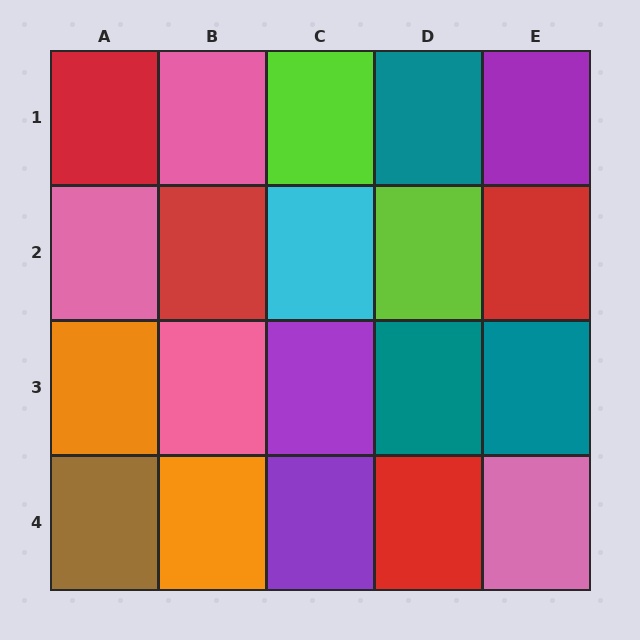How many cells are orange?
2 cells are orange.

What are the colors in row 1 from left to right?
Red, pink, lime, teal, purple.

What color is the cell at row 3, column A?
Orange.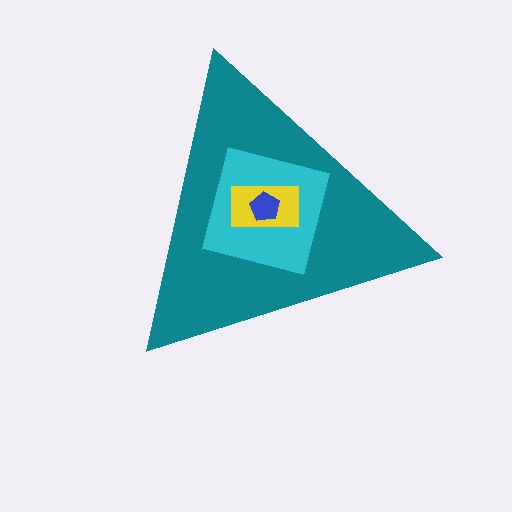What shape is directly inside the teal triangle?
The cyan square.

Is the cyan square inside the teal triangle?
Yes.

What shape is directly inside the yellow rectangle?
The blue pentagon.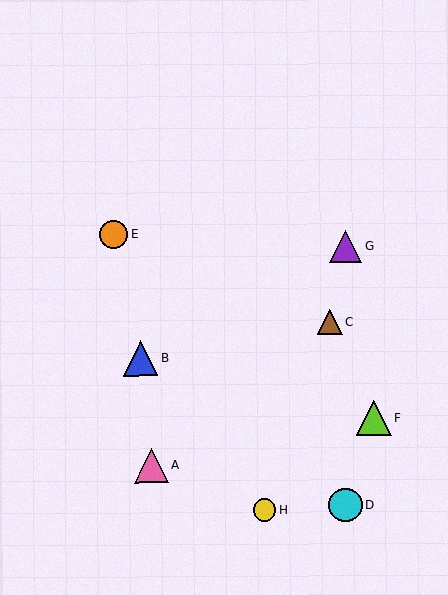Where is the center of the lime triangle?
The center of the lime triangle is at (374, 418).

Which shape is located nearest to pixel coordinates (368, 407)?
The lime triangle (labeled F) at (374, 418) is nearest to that location.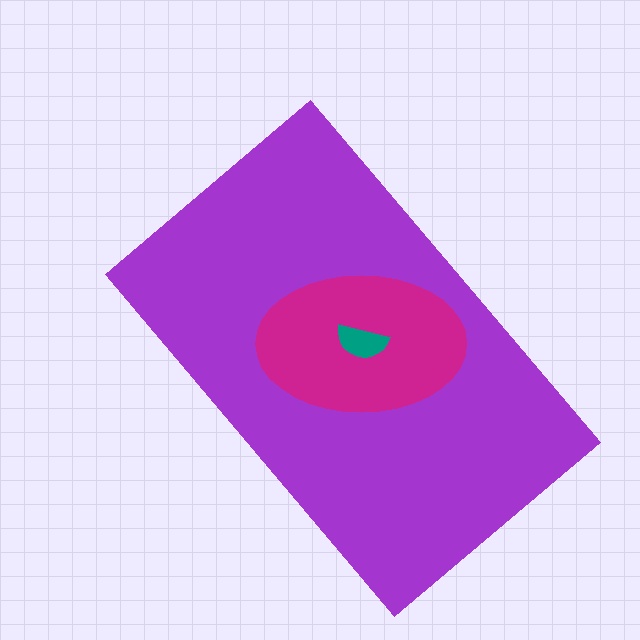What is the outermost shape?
The purple rectangle.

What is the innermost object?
The teal semicircle.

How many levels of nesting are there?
3.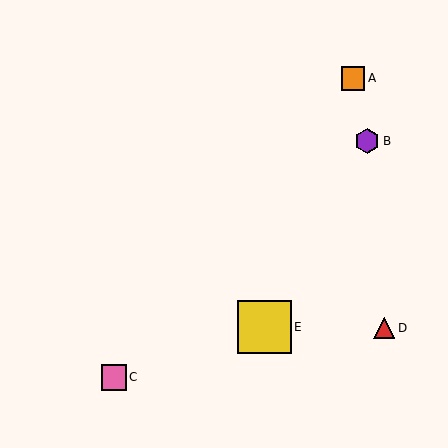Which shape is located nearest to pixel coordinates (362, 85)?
The orange square (labeled A) at (353, 78) is nearest to that location.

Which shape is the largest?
The yellow square (labeled E) is the largest.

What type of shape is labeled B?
Shape B is a purple hexagon.